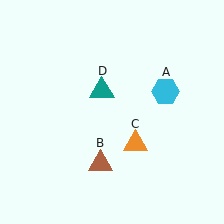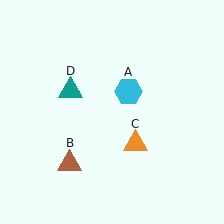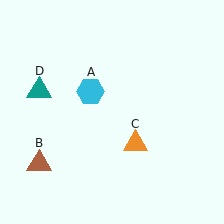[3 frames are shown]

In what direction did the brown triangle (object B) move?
The brown triangle (object B) moved left.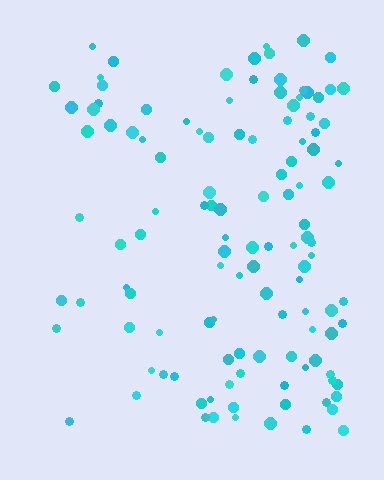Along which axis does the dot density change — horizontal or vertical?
Horizontal.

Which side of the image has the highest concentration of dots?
The right.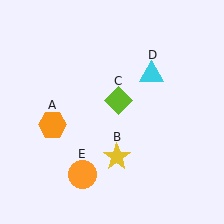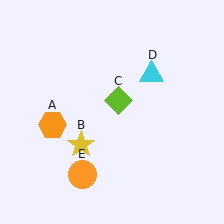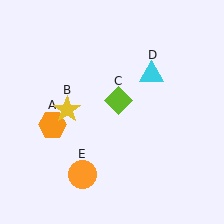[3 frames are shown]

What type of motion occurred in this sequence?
The yellow star (object B) rotated clockwise around the center of the scene.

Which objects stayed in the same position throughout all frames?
Orange hexagon (object A) and lime diamond (object C) and cyan triangle (object D) and orange circle (object E) remained stationary.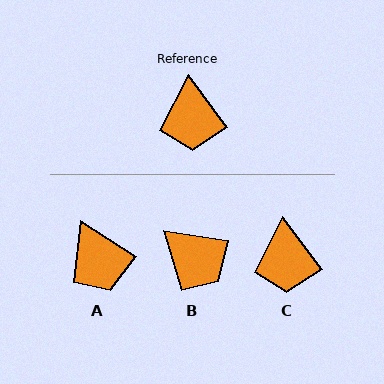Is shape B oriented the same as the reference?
No, it is off by about 44 degrees.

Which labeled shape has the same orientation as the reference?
C.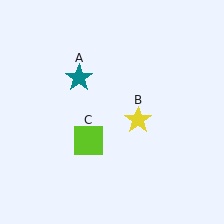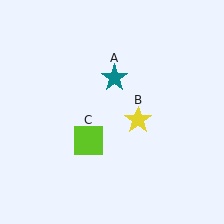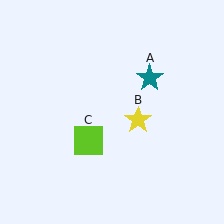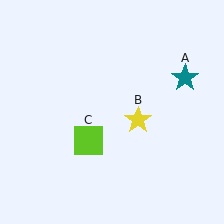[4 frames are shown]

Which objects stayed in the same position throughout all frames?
Yellow star (object B) and lime square (object C) remained stationary.